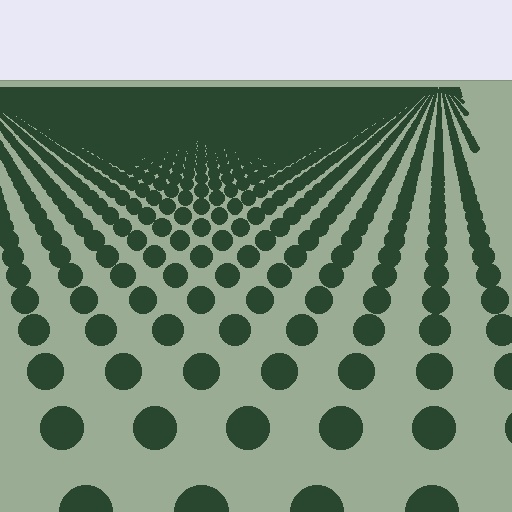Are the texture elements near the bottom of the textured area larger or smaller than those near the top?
Larger. Near the bottom, elements are closer to the viewer and appear at a bigger on-screen size.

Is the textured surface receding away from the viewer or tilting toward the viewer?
The surface is receding away from the viewer. Texture elements get smaller and denser toward the top.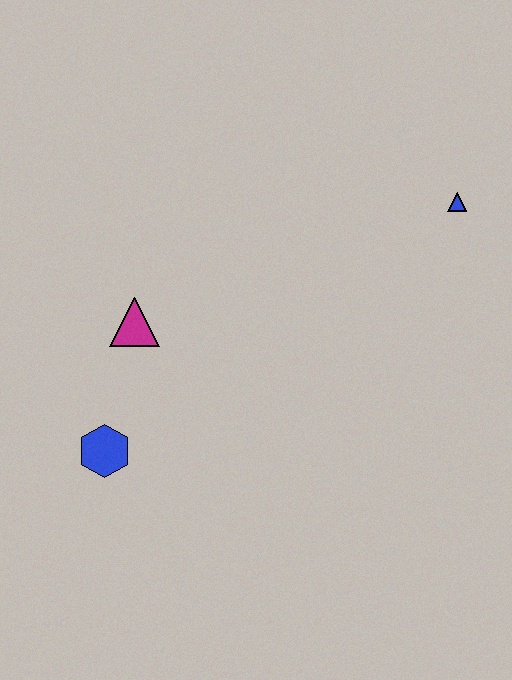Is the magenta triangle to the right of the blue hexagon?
Yes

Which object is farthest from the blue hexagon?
The blue triangle is farthest from the blue hexagon.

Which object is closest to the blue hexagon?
The magenta triangle is closest to the blue hexagon.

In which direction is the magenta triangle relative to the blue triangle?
The magenta triangle is to the left of the blue triangle.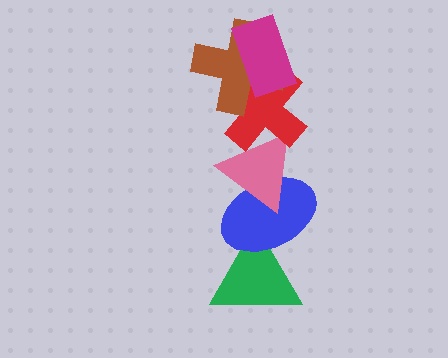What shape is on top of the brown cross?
The magenta rectangle is on top of the brown cross.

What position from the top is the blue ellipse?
The blue ellipse is 5th from the top.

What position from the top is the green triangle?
The green triangle is 6th from the top.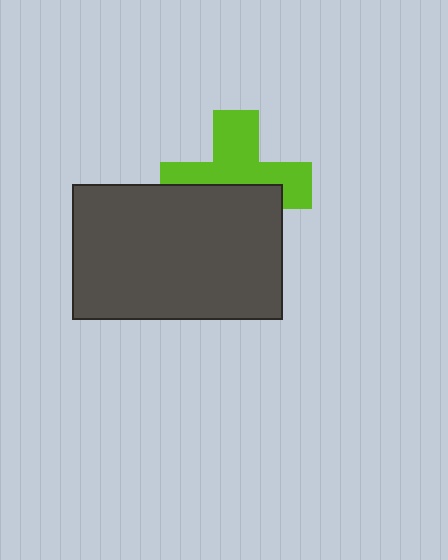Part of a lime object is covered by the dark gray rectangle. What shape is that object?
It is a cross.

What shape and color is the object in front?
The object in front is a dark gray rectangle.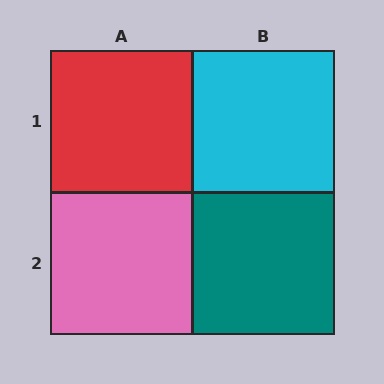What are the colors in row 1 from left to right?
Red, cyan.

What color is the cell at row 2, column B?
Teal.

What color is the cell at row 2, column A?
Pink.